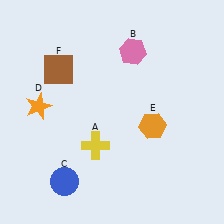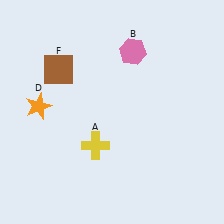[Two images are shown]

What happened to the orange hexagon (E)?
The orange hexagon (E) was removed in Image 2. It was in the bottom-right area of Image 1.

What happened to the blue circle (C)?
The blue circle (C) was removed in Image 2. It was in the bottom-left area of Image 1.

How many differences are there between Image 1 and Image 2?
There are 2 differences between the two images.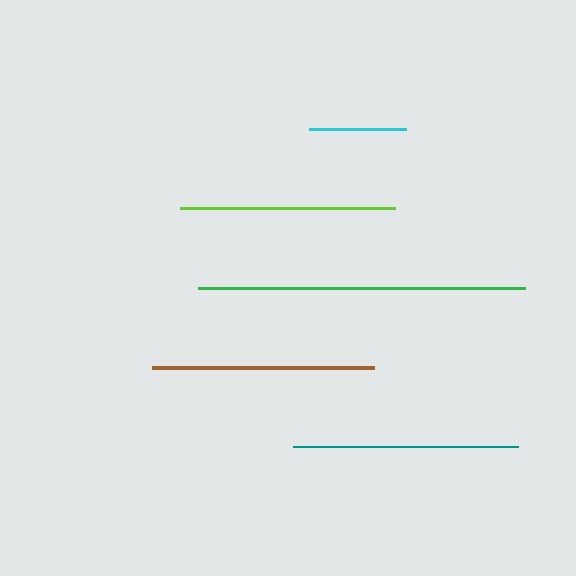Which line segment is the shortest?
The cyan line is the shortest at approximately 97 pixels.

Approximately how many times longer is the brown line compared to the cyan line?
The brown line is approximately 2.3 times the length of the cyan line.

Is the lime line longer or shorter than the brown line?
The brown line is longer than the lime line.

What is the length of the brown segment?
The brown segment is approximately 221 pixels long.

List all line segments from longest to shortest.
From longest to shortest: green, teal, brown, lime, cyan.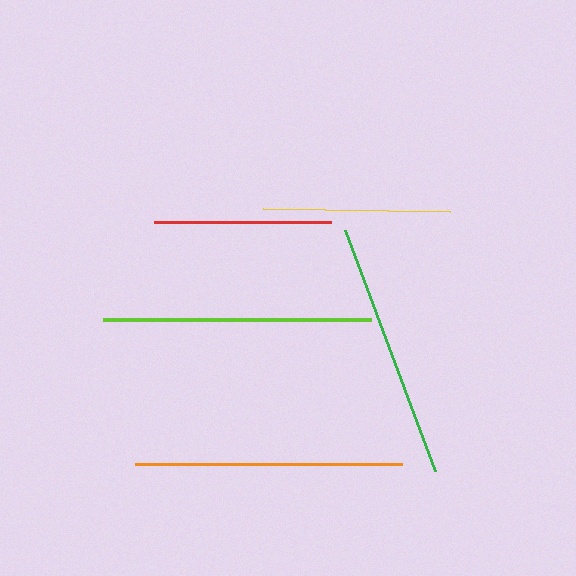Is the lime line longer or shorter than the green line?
The lime line is longer than the green line.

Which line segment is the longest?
The lime line is the longest at approximately 267 pixels.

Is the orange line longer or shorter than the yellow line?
The orange line is longer than the yellow line.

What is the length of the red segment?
The red segment is approximately 177 pixels long.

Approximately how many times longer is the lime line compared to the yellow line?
The lime line is approximately 1.4 times the length of the yellow line.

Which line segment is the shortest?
The red line is the shortest at approximately 177 pixels.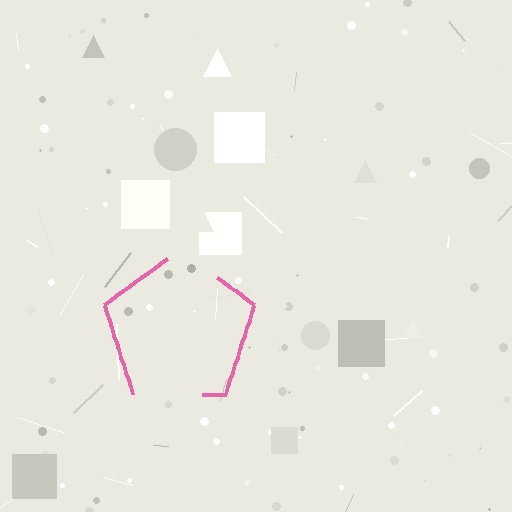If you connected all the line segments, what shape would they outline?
They would outline a pentagon.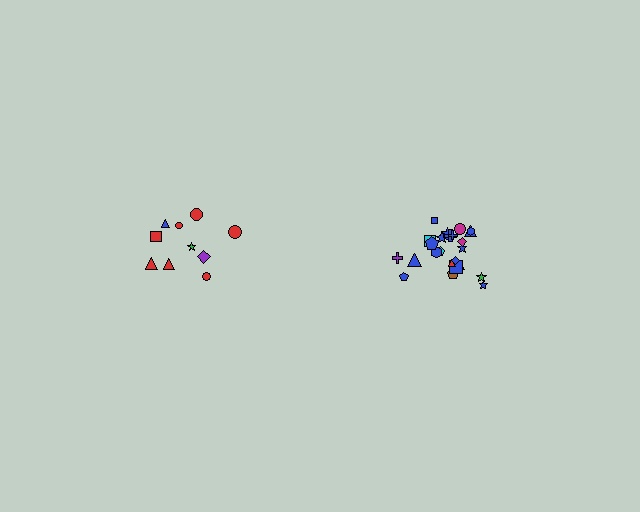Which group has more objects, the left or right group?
The right group.